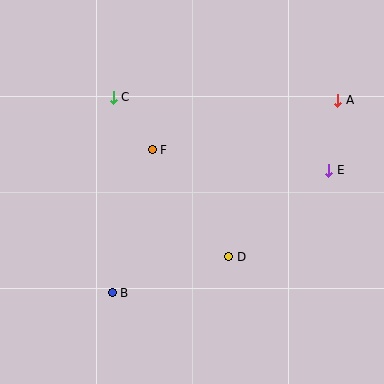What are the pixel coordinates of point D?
Point D is at (229, 257).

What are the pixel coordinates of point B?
Point B is at (112, 293).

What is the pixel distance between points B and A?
The distance between B and A is 296 pixels.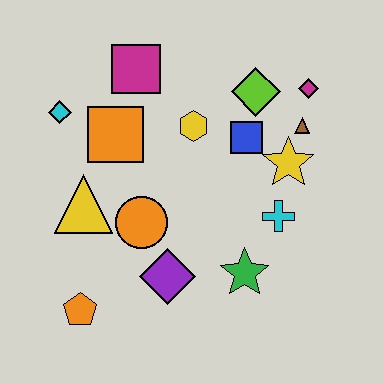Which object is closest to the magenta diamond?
The brown triangle is closest to the magenta diamond.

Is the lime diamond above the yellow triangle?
Yes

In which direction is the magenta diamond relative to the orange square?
The magenta diamond is to the right of the orange square.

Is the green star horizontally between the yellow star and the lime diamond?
No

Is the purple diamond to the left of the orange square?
No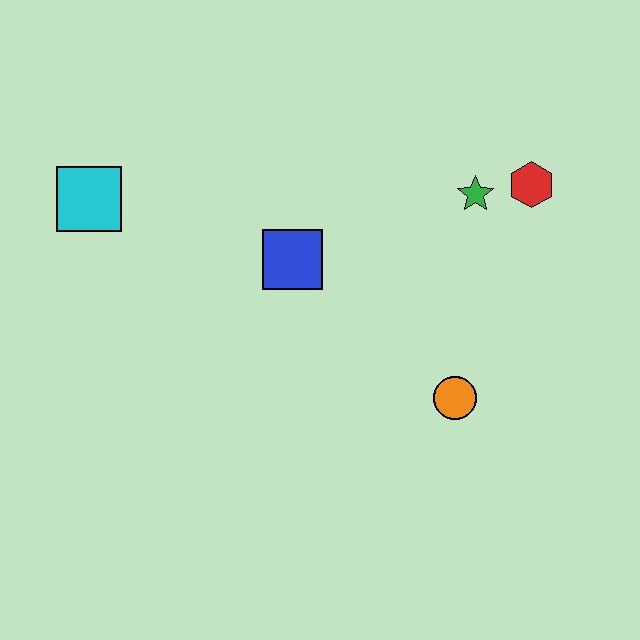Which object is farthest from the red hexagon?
The cyan square is farthest from the red hexagon.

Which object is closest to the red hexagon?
The green star is closest to the red hexagon.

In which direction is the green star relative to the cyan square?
The green star is to the right of the cyan square.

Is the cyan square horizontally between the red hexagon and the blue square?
No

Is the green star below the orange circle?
No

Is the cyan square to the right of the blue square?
No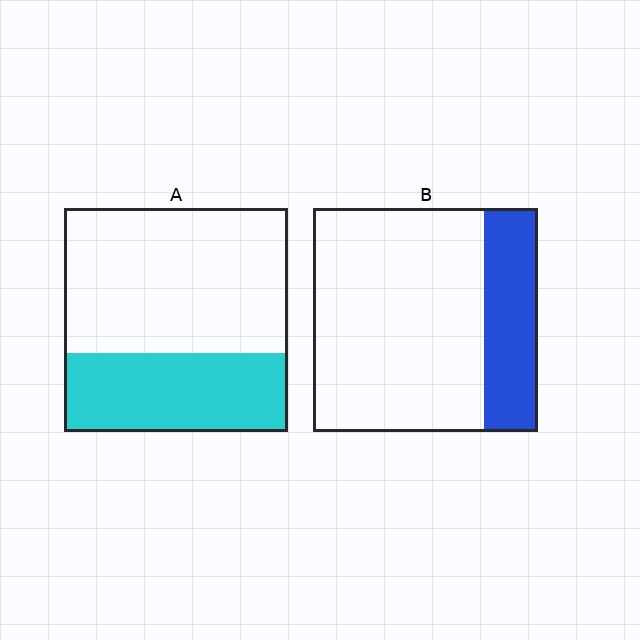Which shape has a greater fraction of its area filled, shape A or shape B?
Shape A.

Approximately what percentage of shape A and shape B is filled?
A is approximately 35% and B is approximately 25%.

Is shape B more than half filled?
No.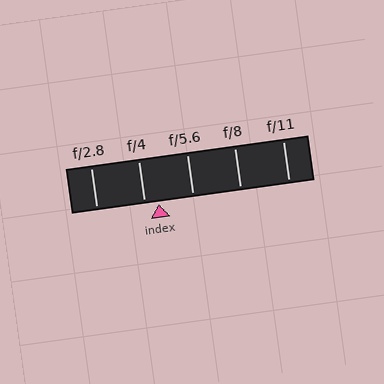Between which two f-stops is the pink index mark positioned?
The index mark is between f/4 and f/5.6.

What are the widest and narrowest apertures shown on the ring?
The widest aperture shown is f/2.8 and the narrowest is f/11.